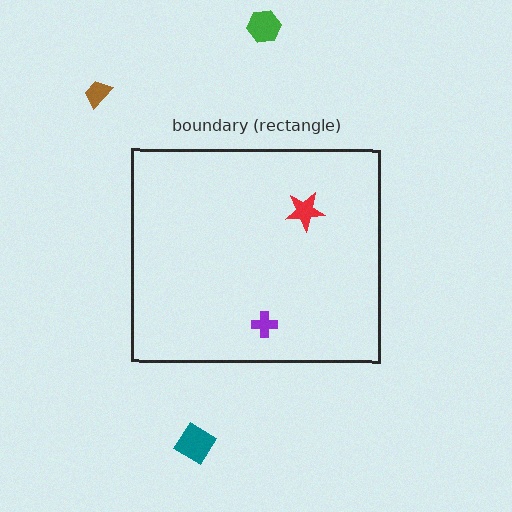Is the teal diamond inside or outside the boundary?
Outside.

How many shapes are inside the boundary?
2 inside, 3 outside.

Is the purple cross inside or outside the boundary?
Inside.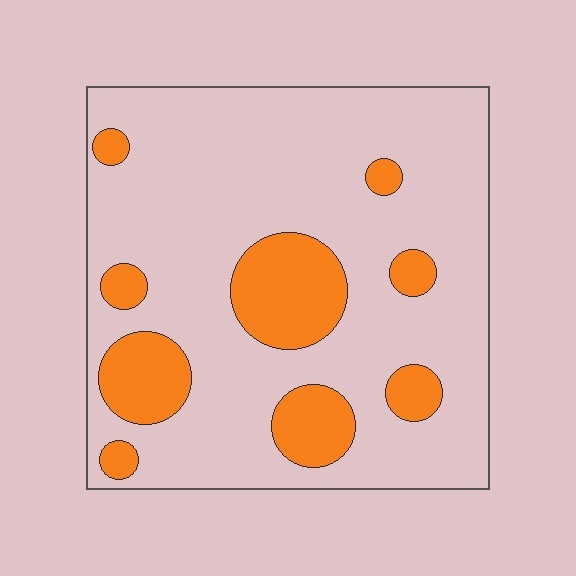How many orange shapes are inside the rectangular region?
9.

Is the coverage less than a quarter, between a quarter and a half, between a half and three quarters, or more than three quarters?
Less than a quarter.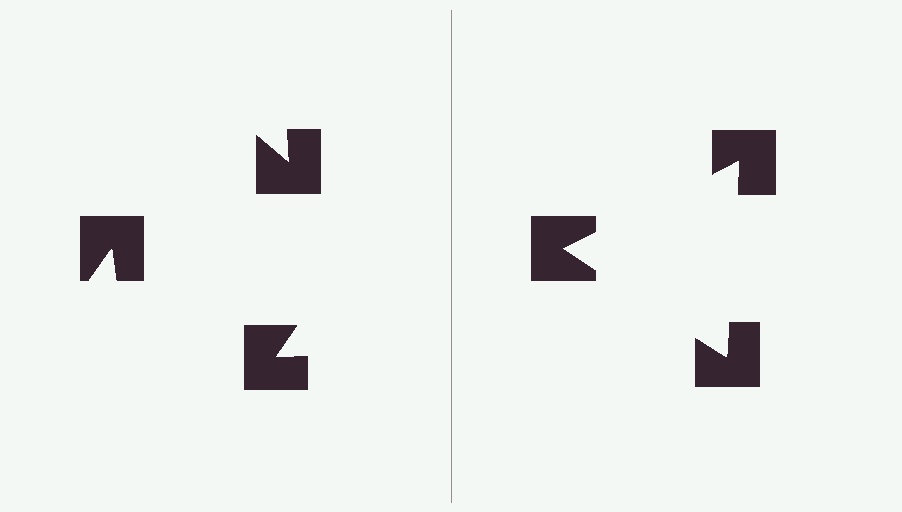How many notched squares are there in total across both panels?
6 — 3 on each side.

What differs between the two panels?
The notched squares are positioned identically on both sides; only the wedge orientations differ. On the right they align to a triangle; on the left they are misaligned.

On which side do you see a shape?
An illusory triangle appears on the right side. On the left side the wedge cuts are rotated, so no coherent shape forms.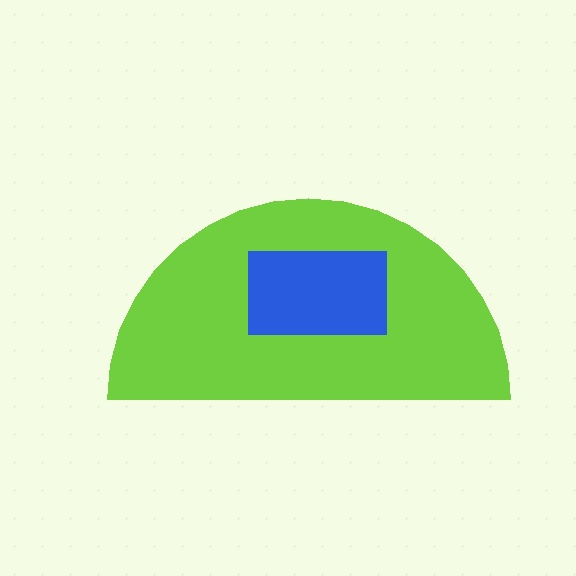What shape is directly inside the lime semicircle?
The blue rectangle.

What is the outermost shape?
The lime semicircle.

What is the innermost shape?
The blue rectangle.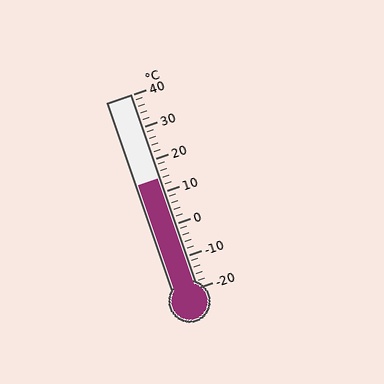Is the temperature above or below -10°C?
The temperature is above -10°C.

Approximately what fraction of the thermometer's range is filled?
The thermometer is filled to approximately 55% of its range.